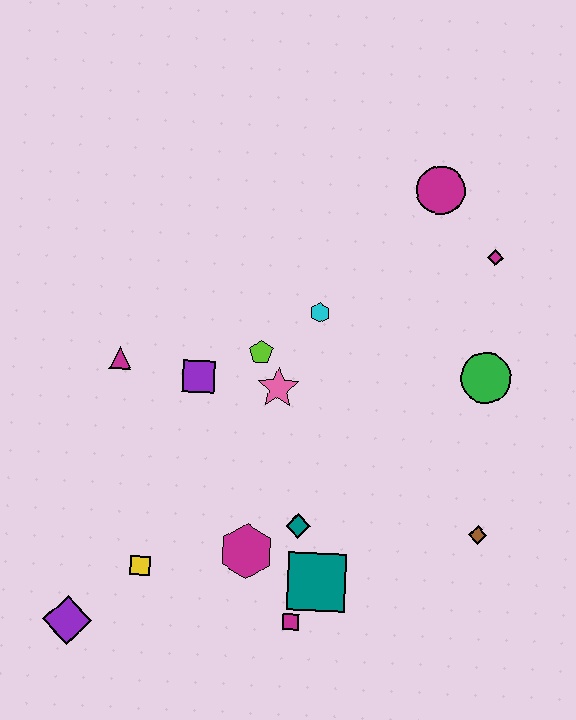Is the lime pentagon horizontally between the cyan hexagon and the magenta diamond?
No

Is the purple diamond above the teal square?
No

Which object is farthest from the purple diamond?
The magenta circle is farthest from the purple diamond.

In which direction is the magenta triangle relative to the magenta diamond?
The magenta triangle is to the left of the magenta diamond.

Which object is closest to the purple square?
The lime pentagon is closest to the purple square.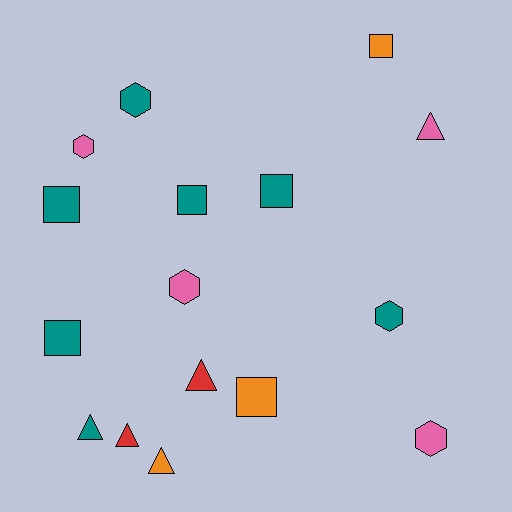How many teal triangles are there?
There is 1 teal triangle.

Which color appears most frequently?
Teal, with 7 objects.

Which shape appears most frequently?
Square, with 6 objects.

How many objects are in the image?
There are 16 objects.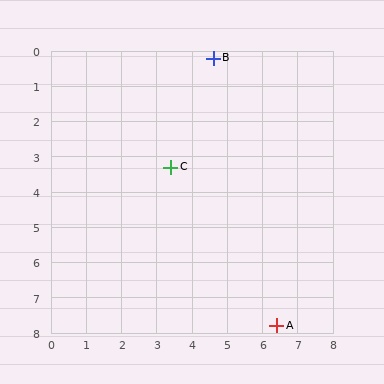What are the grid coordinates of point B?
Point B is at approximately (4.6, 0.2).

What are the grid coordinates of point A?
Point A is at approximately (6.4, 7.8).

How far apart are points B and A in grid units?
Points B and A are about 7.8 grid units apart.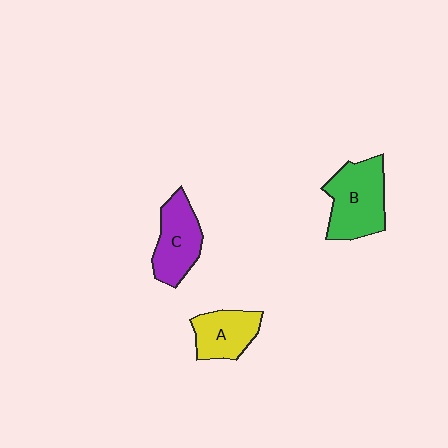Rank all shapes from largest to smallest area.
From largest to smallest: B (green), C (purple), A (yellow).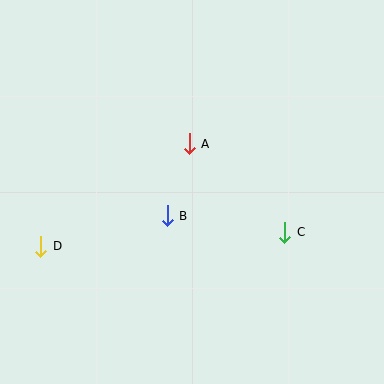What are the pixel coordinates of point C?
Point C is at (285, 232).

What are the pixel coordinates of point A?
Point A is at (189, 144).